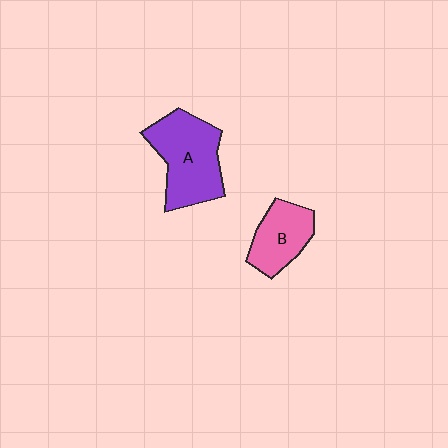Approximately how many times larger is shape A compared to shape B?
Approximately 1.6 times.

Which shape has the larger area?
Shape A (purple).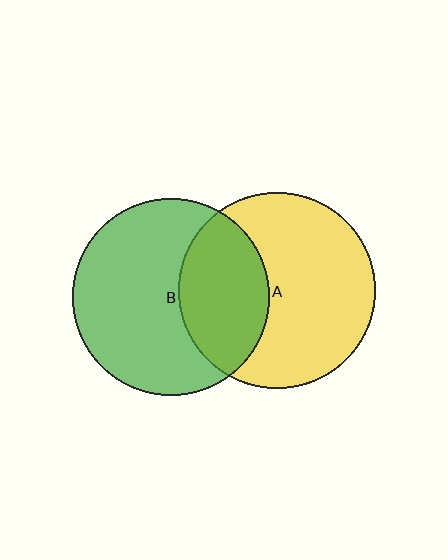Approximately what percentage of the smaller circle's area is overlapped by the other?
Approximately 35%.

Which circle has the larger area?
Circle B (green).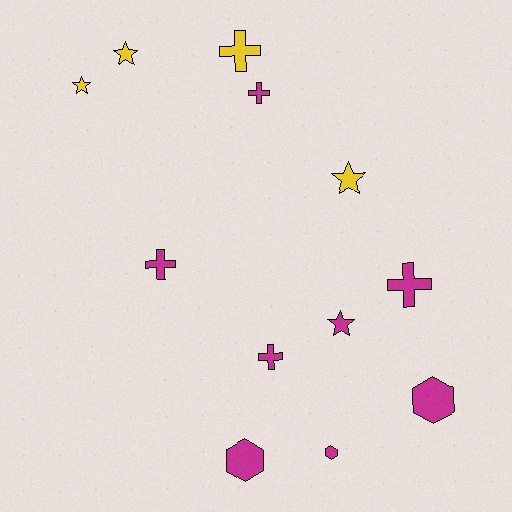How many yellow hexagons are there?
There are no yellow hexagons.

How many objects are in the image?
There are 12 objects.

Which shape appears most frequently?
Cross, with 5 objects.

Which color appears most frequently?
Magenta, with 8 objects.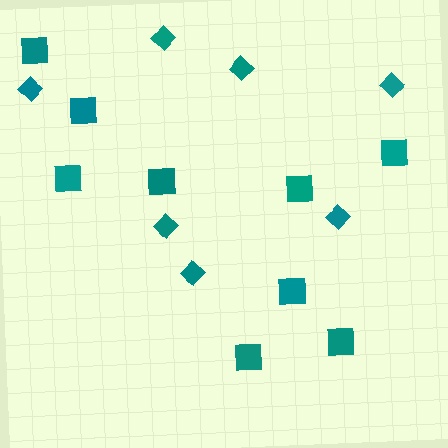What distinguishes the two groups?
There are 2 groups: one group of squares (9) and one group of diamonds (7).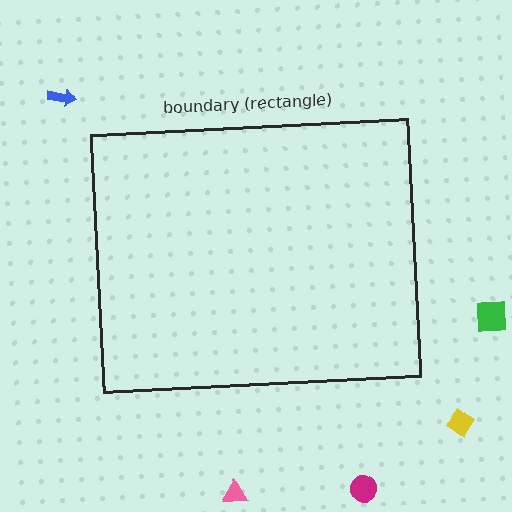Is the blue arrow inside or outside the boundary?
Outside.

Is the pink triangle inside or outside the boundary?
Outside.